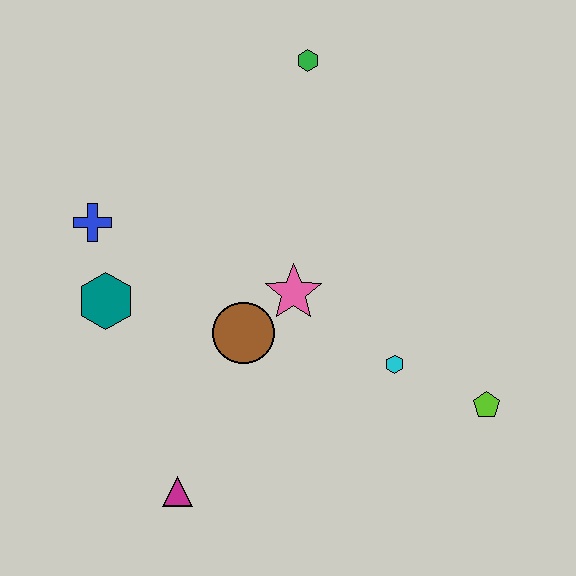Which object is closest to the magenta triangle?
The brown circle is closest to the magenta triangle.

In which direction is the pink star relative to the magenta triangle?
The pink star is above the magenta triangle.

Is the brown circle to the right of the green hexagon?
No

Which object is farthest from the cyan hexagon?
The blue cross is farthest from the cyan hexagon.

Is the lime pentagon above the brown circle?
No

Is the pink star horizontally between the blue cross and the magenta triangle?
No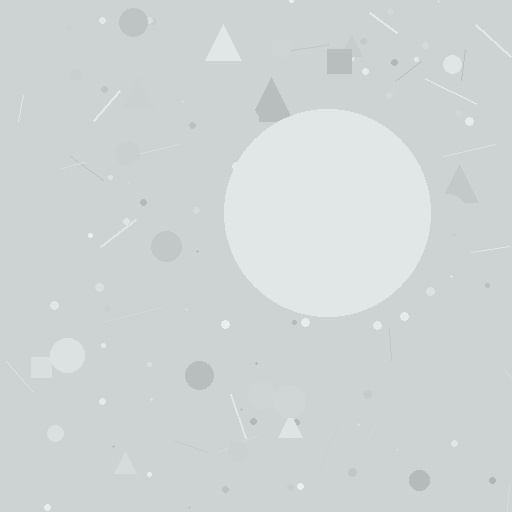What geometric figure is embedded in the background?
A circle is embedded in the background.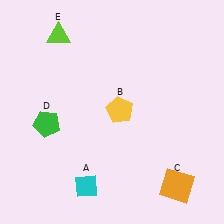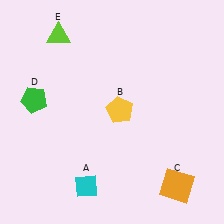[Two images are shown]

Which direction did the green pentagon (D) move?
The green pentagon (D) moved up.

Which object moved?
The green pentagon (D) moved up.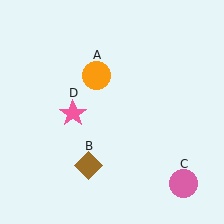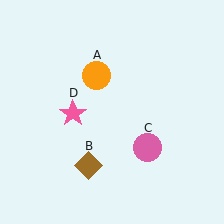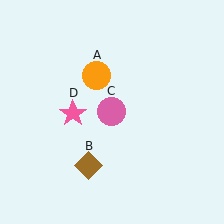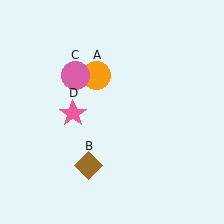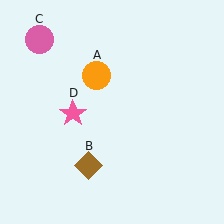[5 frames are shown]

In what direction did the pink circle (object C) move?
The pink circle (object C) moved up and to the left.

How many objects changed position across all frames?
1 object changed position: pink circle (object C).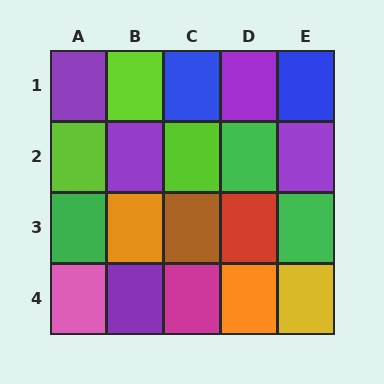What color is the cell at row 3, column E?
Green.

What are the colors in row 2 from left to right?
Lime, purple, lime, green, purple.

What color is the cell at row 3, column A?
Green.